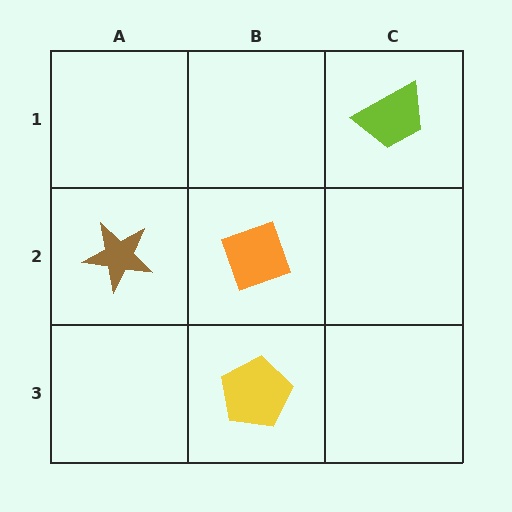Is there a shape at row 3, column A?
No, that cell is empty.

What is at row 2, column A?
A brown star.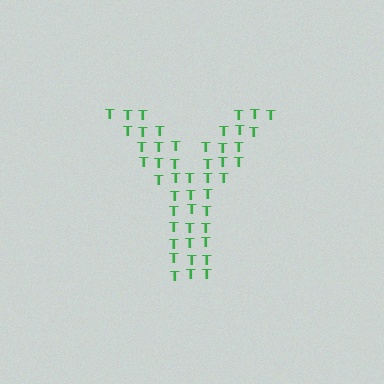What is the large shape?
The large shape is the letter Y.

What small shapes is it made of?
It is made of small letter T's.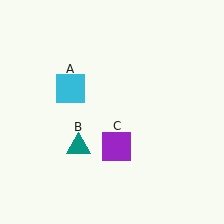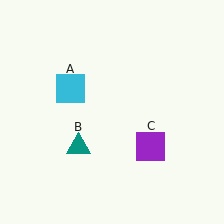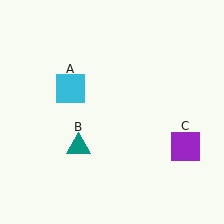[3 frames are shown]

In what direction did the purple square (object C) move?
The purple square (object C) moved right.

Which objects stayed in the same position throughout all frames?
Cyan square (object A) and teal triangle (object B) remained stationary.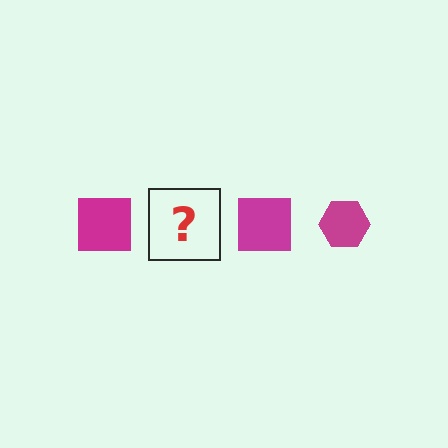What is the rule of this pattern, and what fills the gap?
The rule is that the pattern cycles through square, hexagon shapes in magenta. The gap should be filled with a magenta hexagon.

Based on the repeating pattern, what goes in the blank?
The blank should be a magenta hexagon.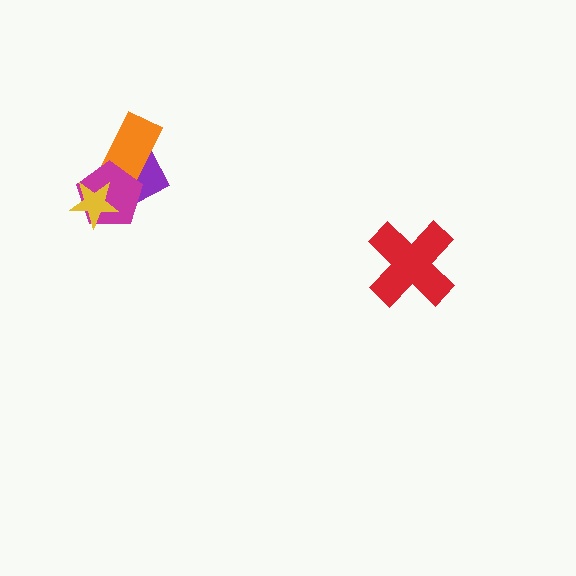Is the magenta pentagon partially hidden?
Yes, it is partially covered by another shape.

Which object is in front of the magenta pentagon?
The yellow star is in front of the magenta pentagon.